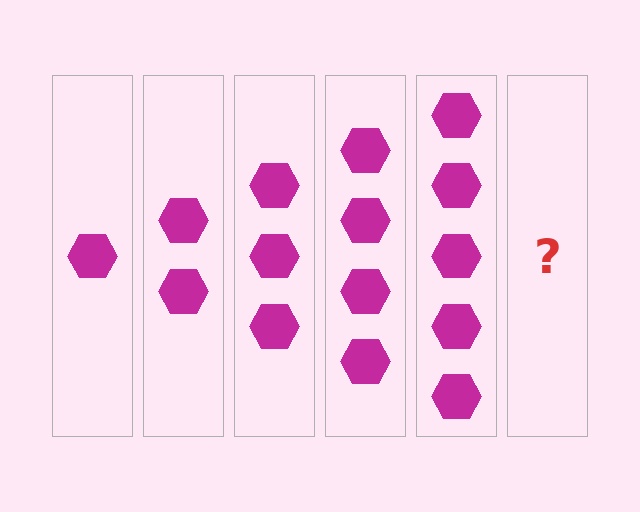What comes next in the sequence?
The next element should be 6 hexagons.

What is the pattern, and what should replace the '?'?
The pattern is that each step adds one more hexagon. The '?' should be 6 hexagons.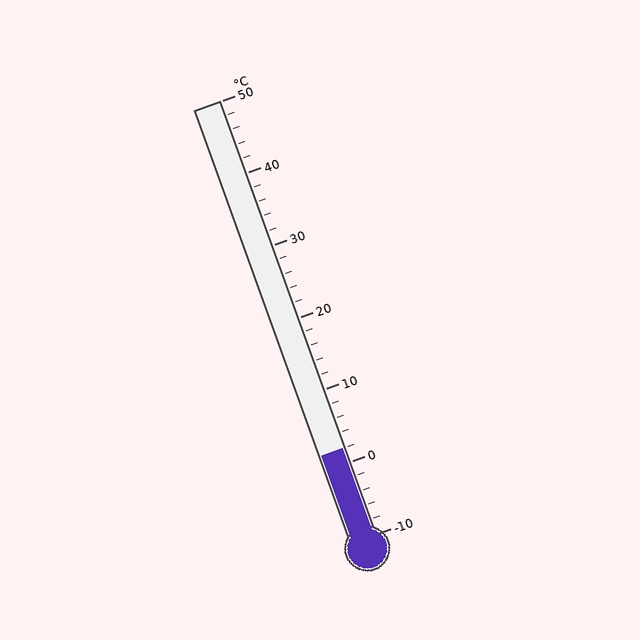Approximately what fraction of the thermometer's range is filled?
The thermometer is filled to approximately 20% of its range.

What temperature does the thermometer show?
The thermometer shows approximately 2°C.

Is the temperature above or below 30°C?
The temperature is below 30°C.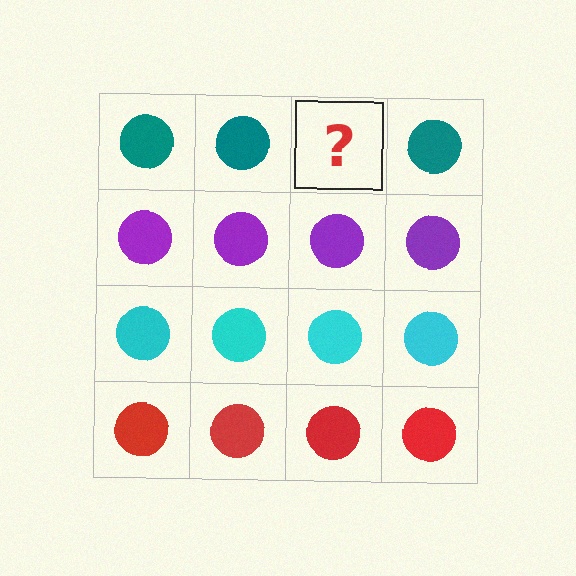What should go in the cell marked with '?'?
The missing cell should contain a teal circle.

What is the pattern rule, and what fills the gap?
The rule is that each row has a consistent color. The gap should be filled with a teal circle.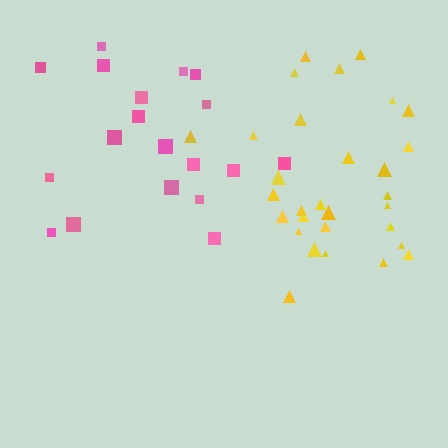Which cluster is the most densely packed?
Yellow.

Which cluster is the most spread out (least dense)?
Pink.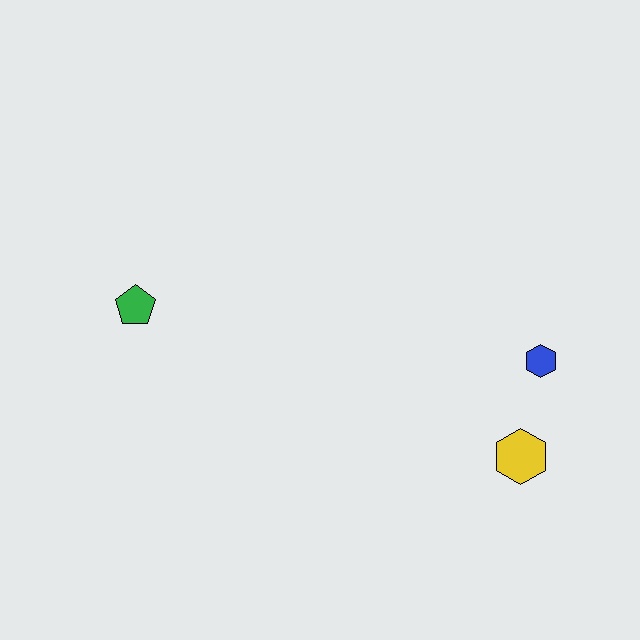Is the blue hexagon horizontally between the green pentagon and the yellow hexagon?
No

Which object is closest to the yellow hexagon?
The blue hexagon is closest to the yellow hexagon.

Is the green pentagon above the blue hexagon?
Yes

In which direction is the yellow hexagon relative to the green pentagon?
The yellow hexagon is to the right of the green pentagon.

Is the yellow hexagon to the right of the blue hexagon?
No